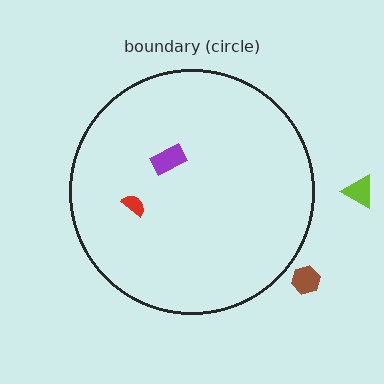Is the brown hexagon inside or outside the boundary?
Outside.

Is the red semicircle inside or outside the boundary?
Inside.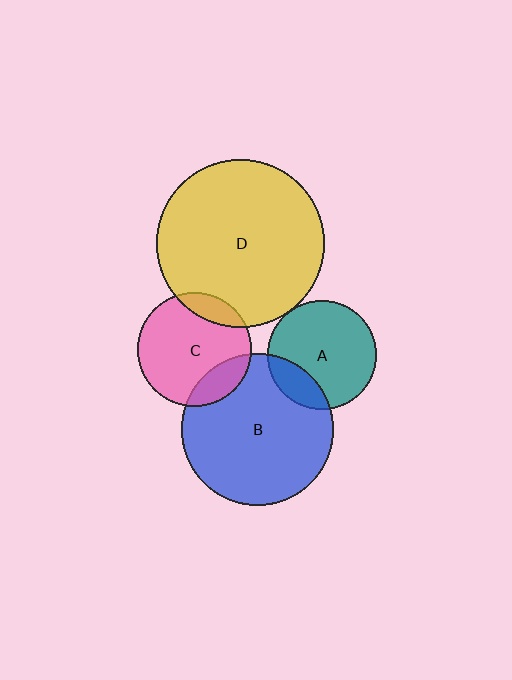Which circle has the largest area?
Circle D (yellow).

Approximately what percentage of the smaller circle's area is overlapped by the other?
Approximately 20%.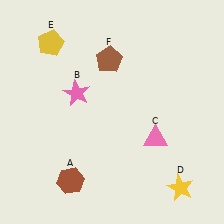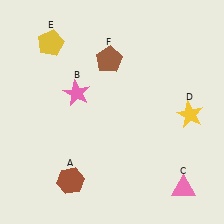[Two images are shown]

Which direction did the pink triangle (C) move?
The pink triangle (C) moved down.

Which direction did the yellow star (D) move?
The yellow star (D) moved up.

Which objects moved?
The objects that moved are: the pink triangle (C), the yellow star (D).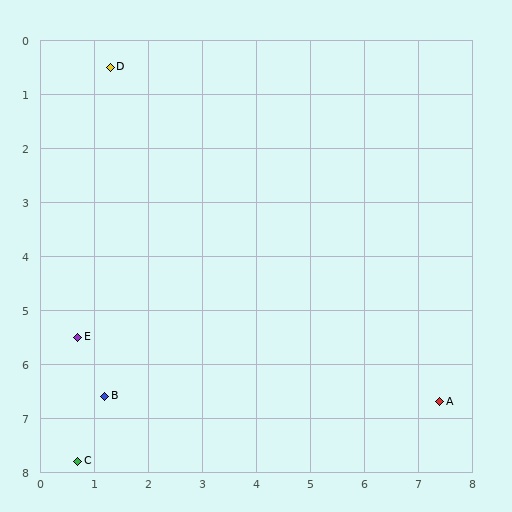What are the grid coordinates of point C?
Point C is at approximately (0.7, 7.8).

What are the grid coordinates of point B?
Point B is at approximately (1.2, 6.6).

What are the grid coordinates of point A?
Point A is at approximately (7.4, 6.7).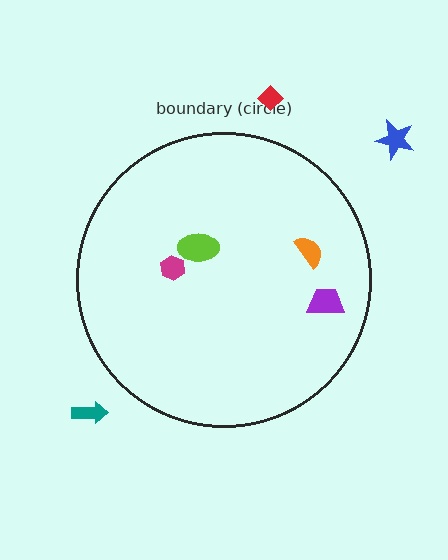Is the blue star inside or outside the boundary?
Outside.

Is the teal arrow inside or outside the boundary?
Outside.